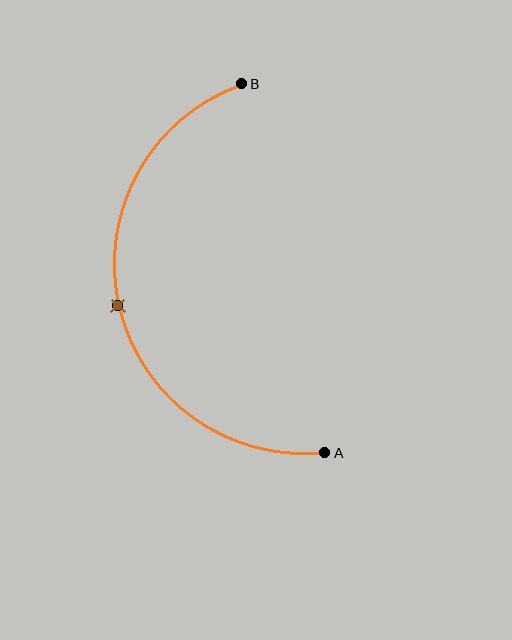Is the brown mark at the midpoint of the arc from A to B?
Yes. The brown mark lies on the arc at equal arc-length from both A and B — it is the arc midpoint.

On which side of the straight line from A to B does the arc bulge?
The arc bulges to the left of the straight line connecting A and B.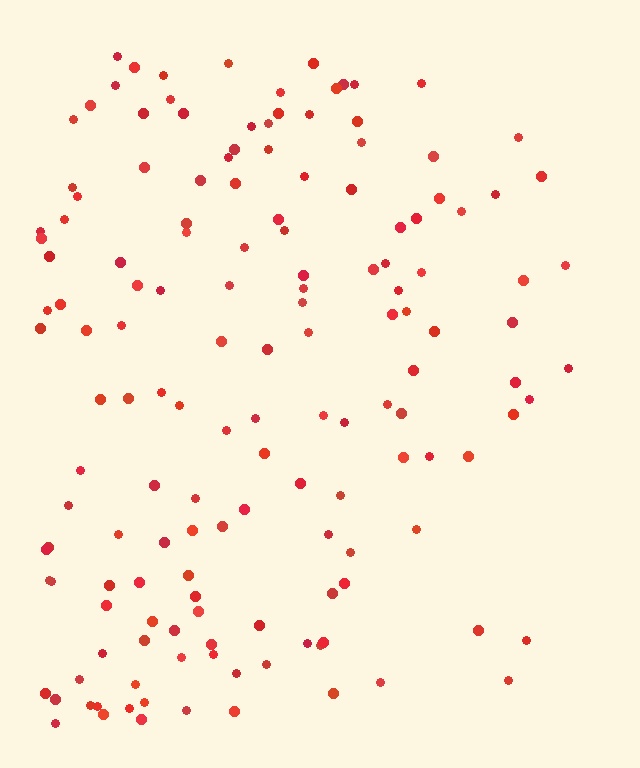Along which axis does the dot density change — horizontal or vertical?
Horizontal.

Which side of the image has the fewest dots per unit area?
The right.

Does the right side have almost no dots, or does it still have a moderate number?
Still a moderate number, just noticeably fewer than the left.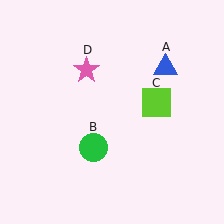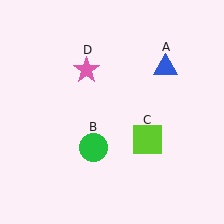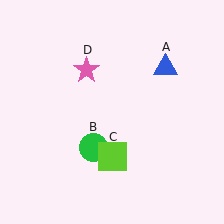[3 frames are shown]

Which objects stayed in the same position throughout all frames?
Blue triangle (object A) and green circle (object B) and pink star (object D) remained stationary.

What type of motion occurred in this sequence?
The lime square (object C) rotated clockwise around the center of the scene.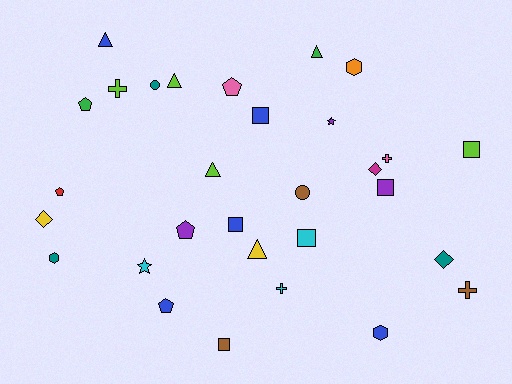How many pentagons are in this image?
There are 5 pentagons.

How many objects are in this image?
There are 30 objects.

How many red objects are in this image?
There is 1 red object.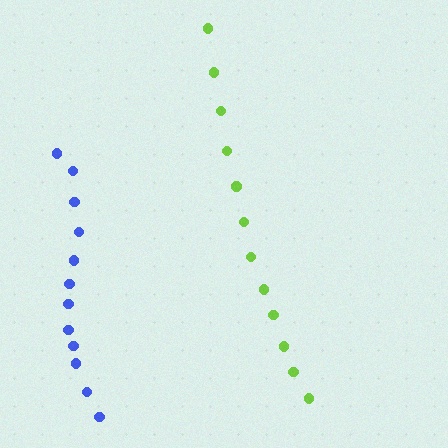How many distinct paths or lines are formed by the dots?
There are 2 distinct paths.